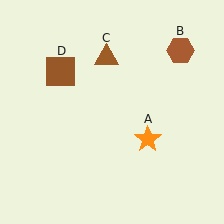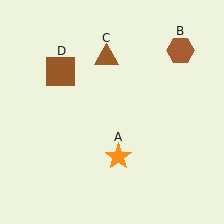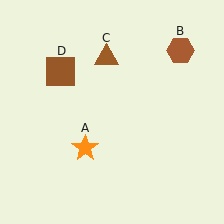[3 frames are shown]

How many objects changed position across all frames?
1 object changed position: orange star (object A).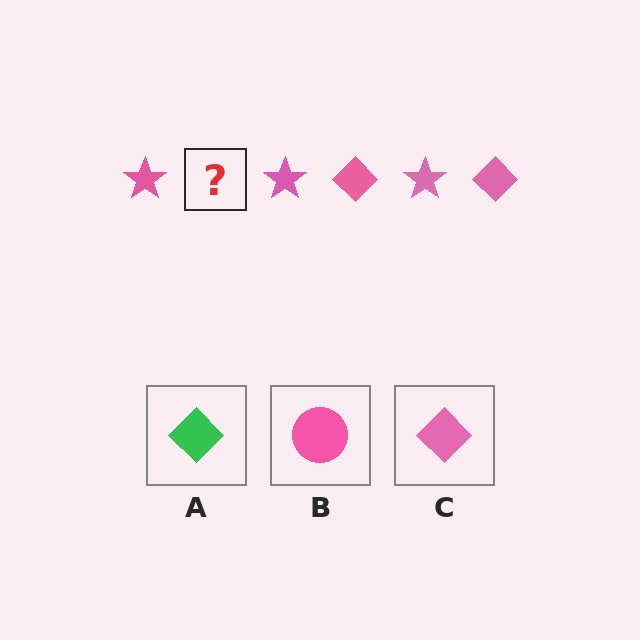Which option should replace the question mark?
Option C.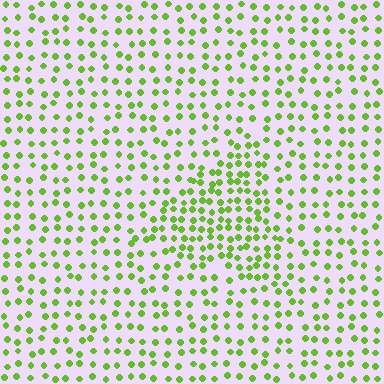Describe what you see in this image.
The image contains small lime elements arranged at two different densities. A triangle-shaped region is visible where the elements are more densely packed than the surrounding area.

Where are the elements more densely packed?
The elements are more densely packed inside the triangle boundary.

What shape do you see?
I see a triangle.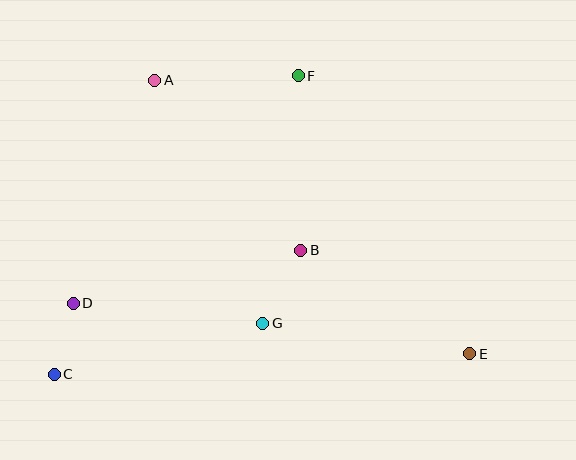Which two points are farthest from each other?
Points A and E are farthest from each other.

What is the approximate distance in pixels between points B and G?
The distance between B and G is approximately 82 pixels.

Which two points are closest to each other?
Points C and D are closest to each other.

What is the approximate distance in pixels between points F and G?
The distance between F and G is approximately 250 pixels.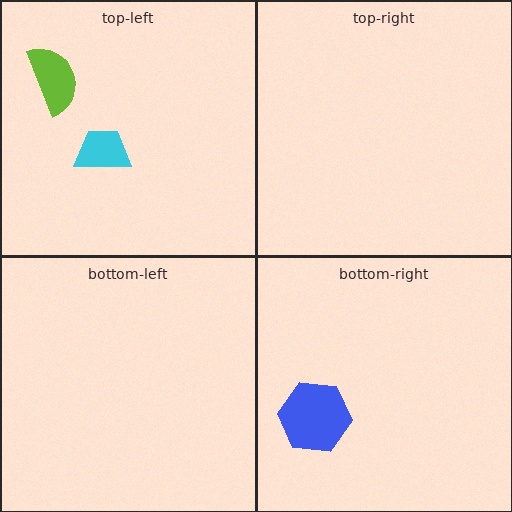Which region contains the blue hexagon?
The bottom-right region.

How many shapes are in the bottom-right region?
1.